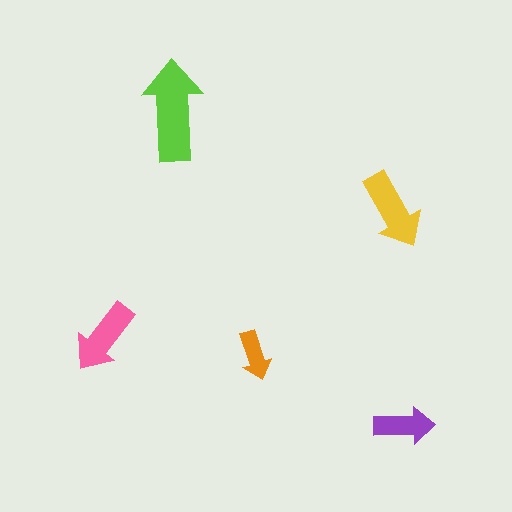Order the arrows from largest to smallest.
the lime one, the yellow one, the pink one, the purple one, the orange one.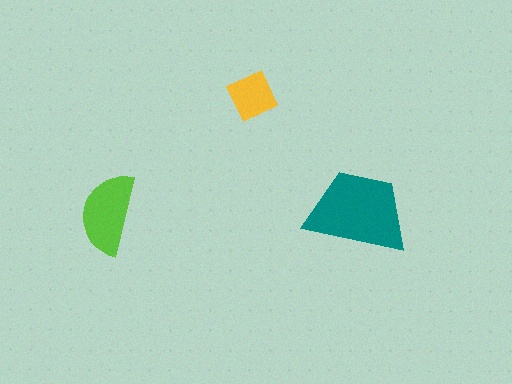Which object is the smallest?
The yellow square.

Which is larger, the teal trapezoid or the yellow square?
The teal trapezoid.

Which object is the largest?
The teal trapezoid.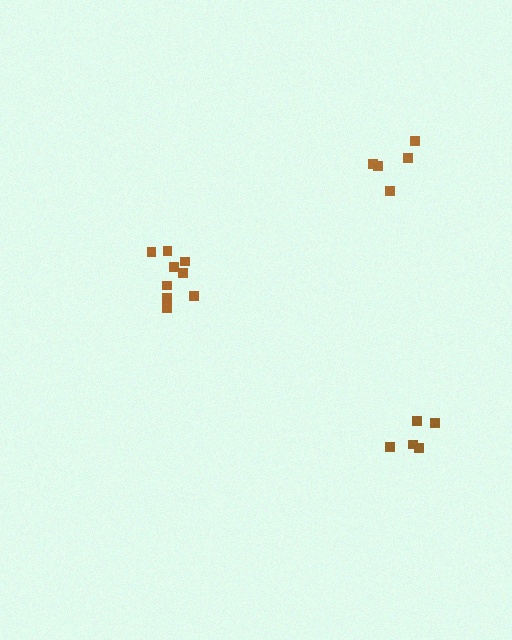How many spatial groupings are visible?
There are 3 spatial groupings.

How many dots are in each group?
Group 1: 5 dots, Group 2: 5 dots, Group 3: 9 dots (19 total).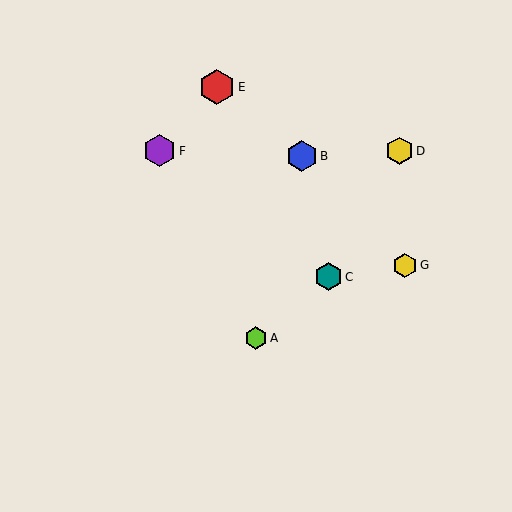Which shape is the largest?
The red hexagon (labeled E) is the largest.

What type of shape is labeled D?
Shape D is a yellow hexagon.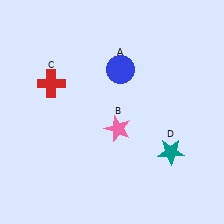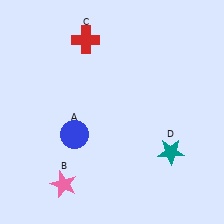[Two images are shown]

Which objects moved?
The objects that moved are: the blue circle (A), the pink star (B), the red cross (C).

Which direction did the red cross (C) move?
The red cross (C) moved up.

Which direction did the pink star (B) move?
The pink star (B) moved down.